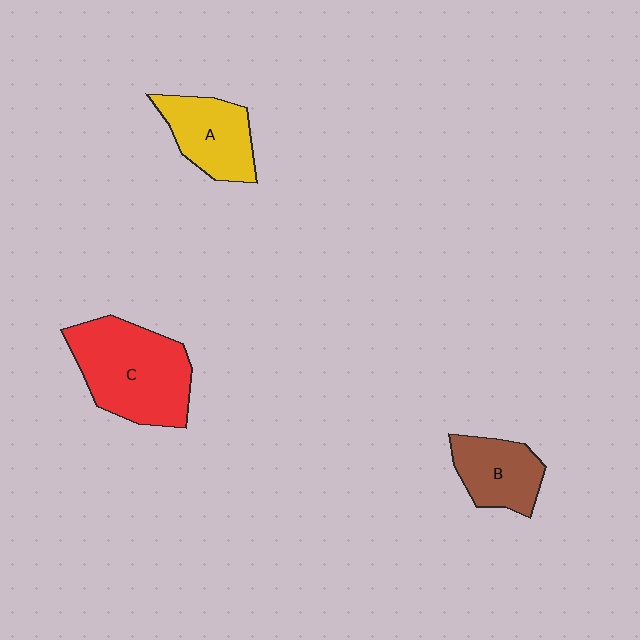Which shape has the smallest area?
Shape B (brown).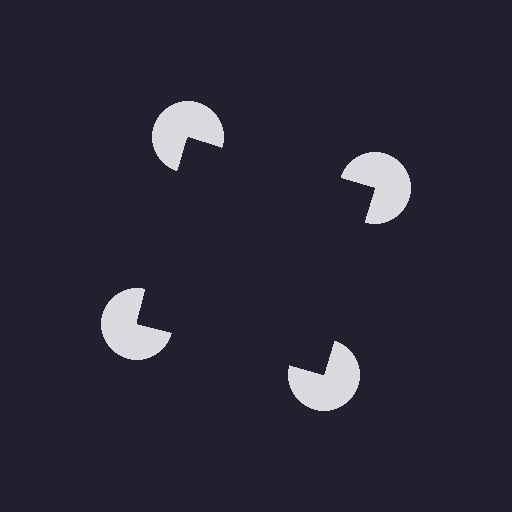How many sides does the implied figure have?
4 sides.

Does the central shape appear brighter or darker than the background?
It typically appears slightly darker than the background, even though no actual brightness change is drawn.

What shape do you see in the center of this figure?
An illusory square — its edges are inferred from the aligned wedge cuts in the pac-man discs, not physically drawn.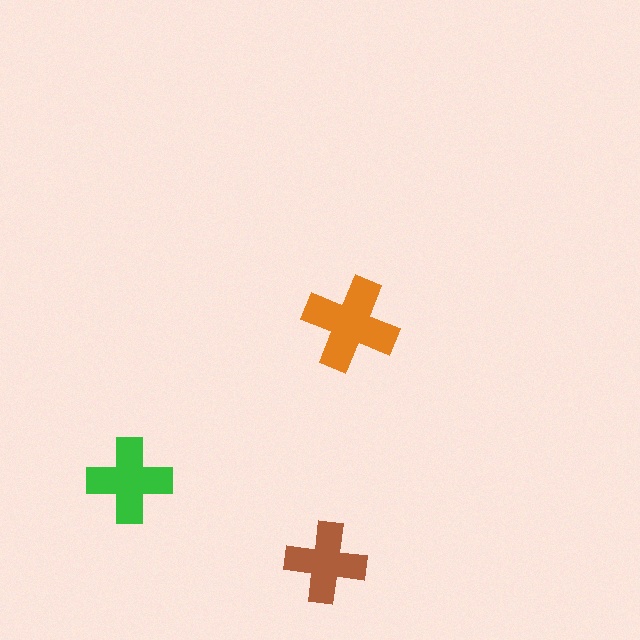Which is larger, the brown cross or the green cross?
The green one.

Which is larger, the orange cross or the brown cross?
The orange one.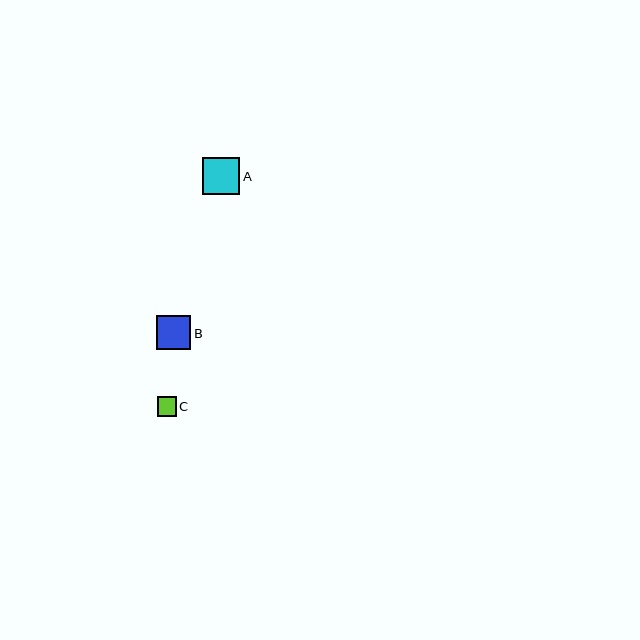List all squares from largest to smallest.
From largest to smallest: A, B, C.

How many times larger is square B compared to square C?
Square B is approximately 1.8 times the size of square C.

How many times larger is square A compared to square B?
Square A is approximately 1.1 times the size of square B.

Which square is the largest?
Square A is the largest with a size of approximately 37 pixels.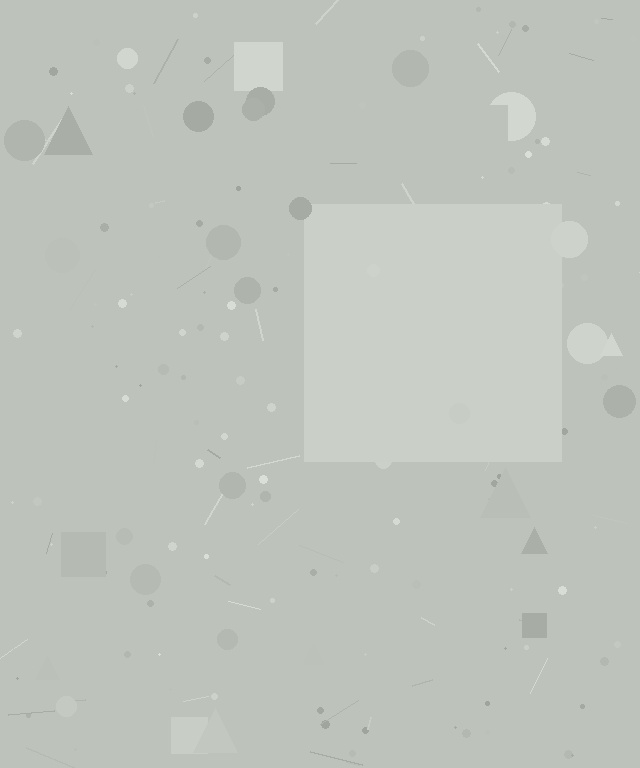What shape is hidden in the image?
A square is hidden in the image.